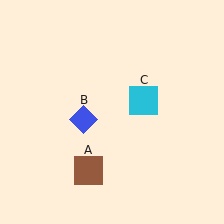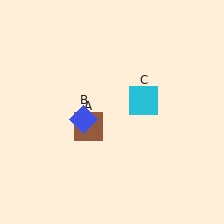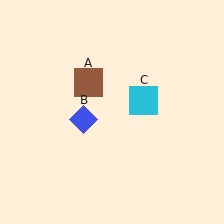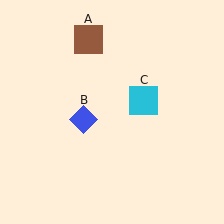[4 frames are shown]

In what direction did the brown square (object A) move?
The brown square (object A) moved up.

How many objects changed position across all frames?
1 object changed position: brown square (object A).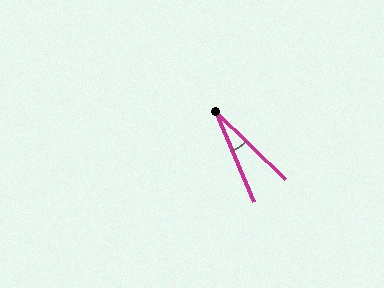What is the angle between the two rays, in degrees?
Approximately 23 degrees.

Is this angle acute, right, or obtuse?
It is acute.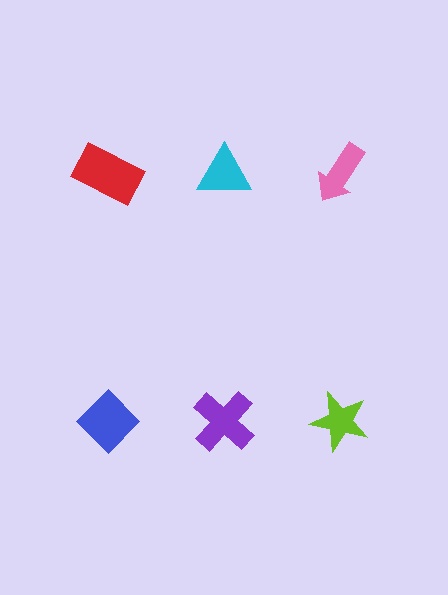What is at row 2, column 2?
A purple cross.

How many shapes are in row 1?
3 shapes.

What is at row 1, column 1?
A red rectangle.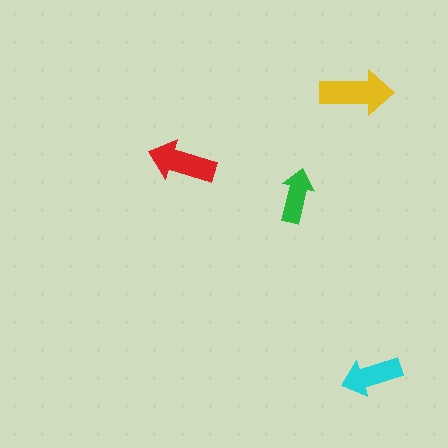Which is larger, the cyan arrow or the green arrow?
The cyan one.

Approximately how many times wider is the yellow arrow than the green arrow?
About 1.5 times wider.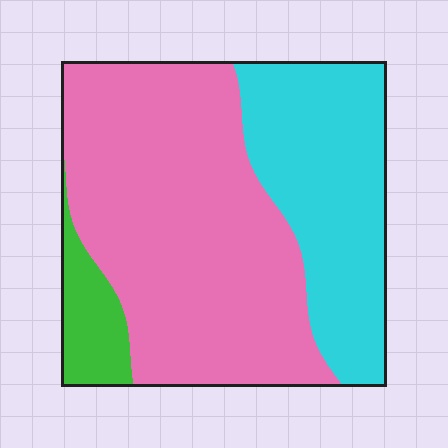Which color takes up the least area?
Green, at roughly 10%.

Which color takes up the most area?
Pink, at roughly 60%.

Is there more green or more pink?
Pink.